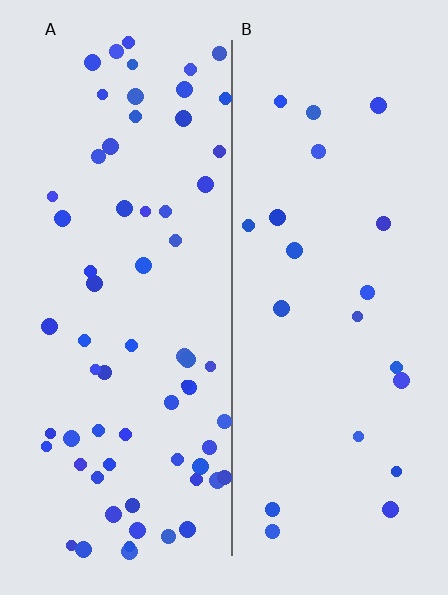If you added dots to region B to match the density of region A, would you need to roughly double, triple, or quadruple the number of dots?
Approximately triple.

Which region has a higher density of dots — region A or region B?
A (the left).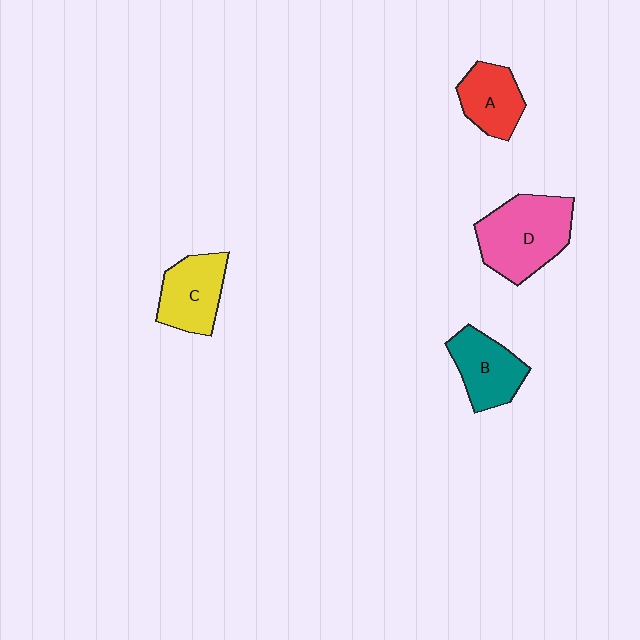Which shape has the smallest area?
Shape A (red).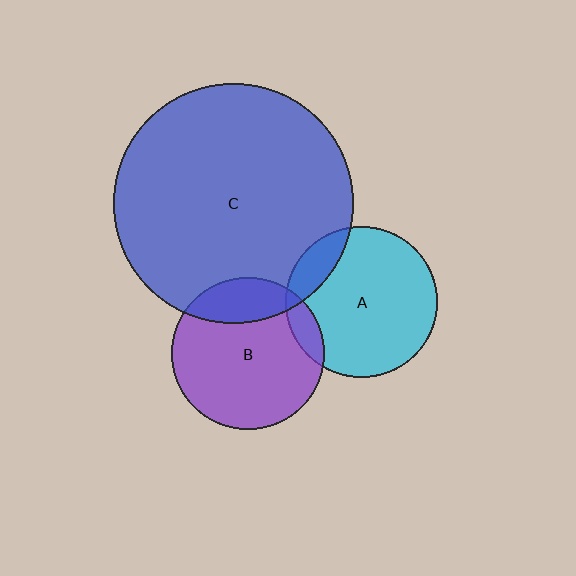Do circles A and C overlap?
Yes.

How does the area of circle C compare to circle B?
Approximately 2.5 times.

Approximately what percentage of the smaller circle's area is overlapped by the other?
Approximately 15%.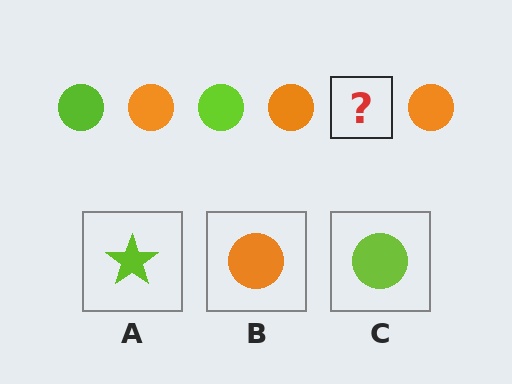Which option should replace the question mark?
Option C.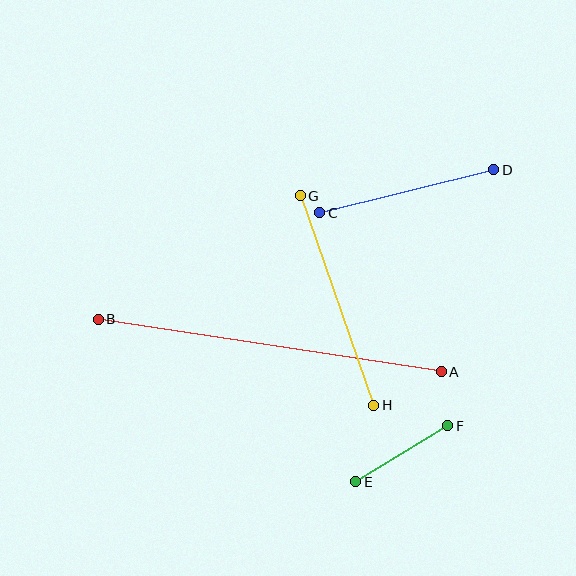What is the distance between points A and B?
The distance is approximately 347 pixels.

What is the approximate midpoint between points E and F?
The midpoint is at approximately (402, 454) pixels.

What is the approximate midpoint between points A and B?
The midpoint is at approximately (270, 345) pixels.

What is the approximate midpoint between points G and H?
The midpoint is at approximately (337, 300) pixels.